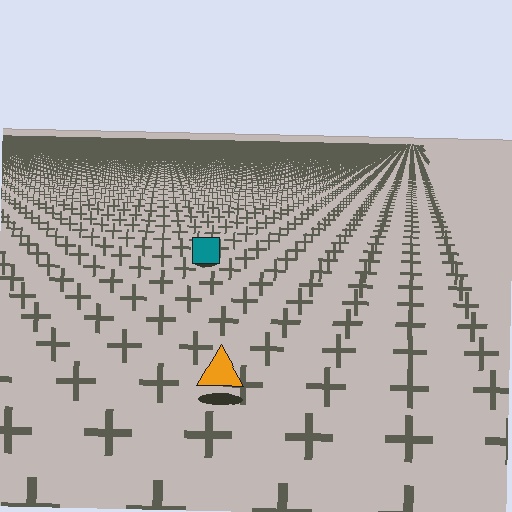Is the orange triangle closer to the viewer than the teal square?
Yes. The orange triangle is closer — you can tell from the texture gradient: the ground texture is coarser near it.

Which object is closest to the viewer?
The orange triangle is closest. The texture marks near it are larger and more spread out.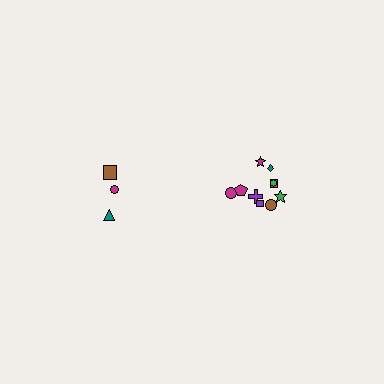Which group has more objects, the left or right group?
The right group.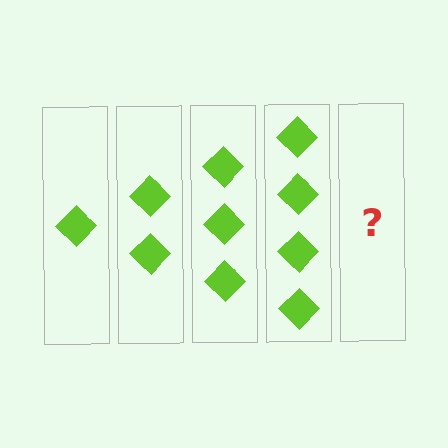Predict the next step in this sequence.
The next step is 5 diamonds.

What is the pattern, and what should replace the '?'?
The pattern is that each step adds one more diamond. The '?' should be 5 diamonds.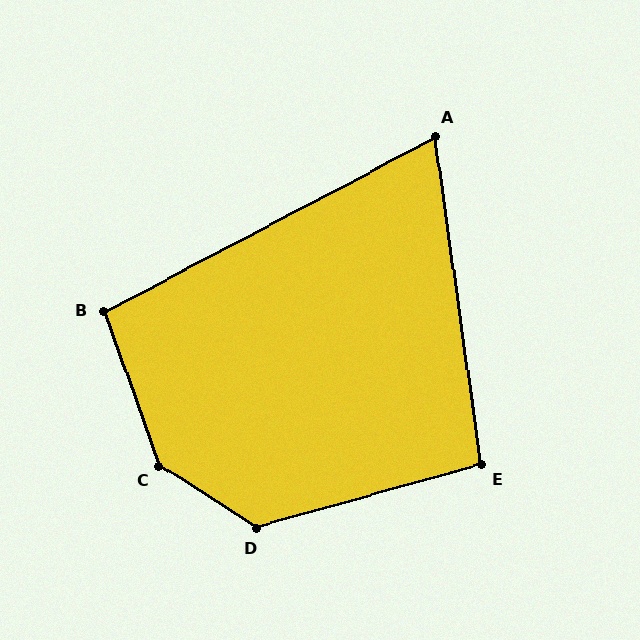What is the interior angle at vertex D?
Approximately 132 degrees (obtuse).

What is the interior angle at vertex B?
Approximately 98 degrees (obtuse).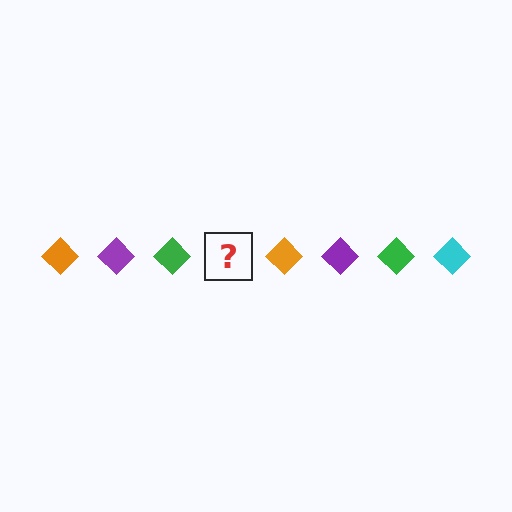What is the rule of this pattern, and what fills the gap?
The rule is that the pattern cycles through orange, purple, green, cyan diamonds. The gap should be filled with a cyan diamond.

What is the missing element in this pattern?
The missing element is a cyan diamond.